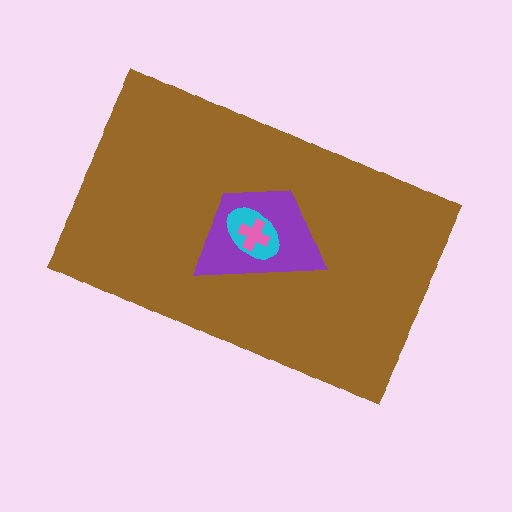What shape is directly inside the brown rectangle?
The purple trapezoid.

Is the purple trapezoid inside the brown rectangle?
Yes.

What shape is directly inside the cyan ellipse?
The pink cross.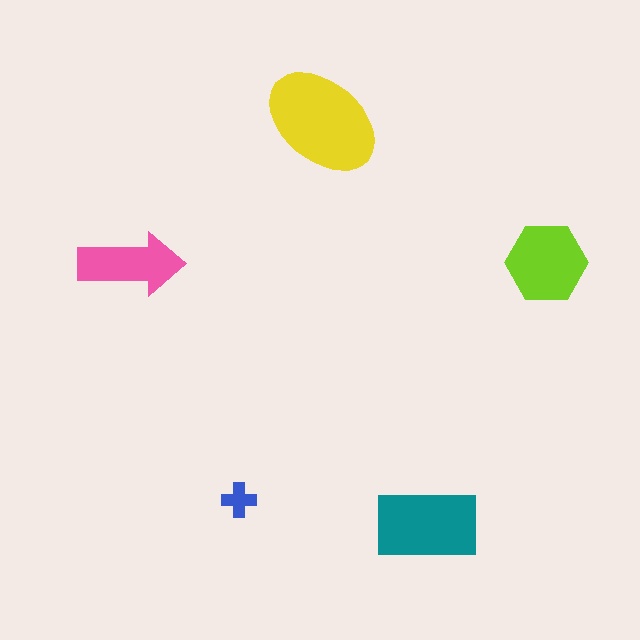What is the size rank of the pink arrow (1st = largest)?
4th.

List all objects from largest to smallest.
The yellow ellipse, the teal rectangle, the lime hexagon, the pink arrow, the blue cross.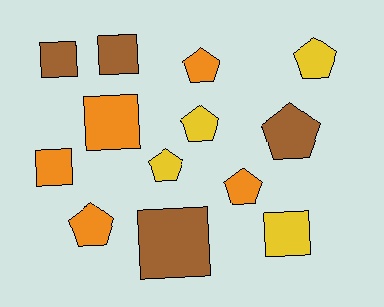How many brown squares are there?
There are 3 brown squares.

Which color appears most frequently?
Orange, with 5 objects.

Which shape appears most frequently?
Pentagon, with 7 objects.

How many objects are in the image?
There are 13 objects.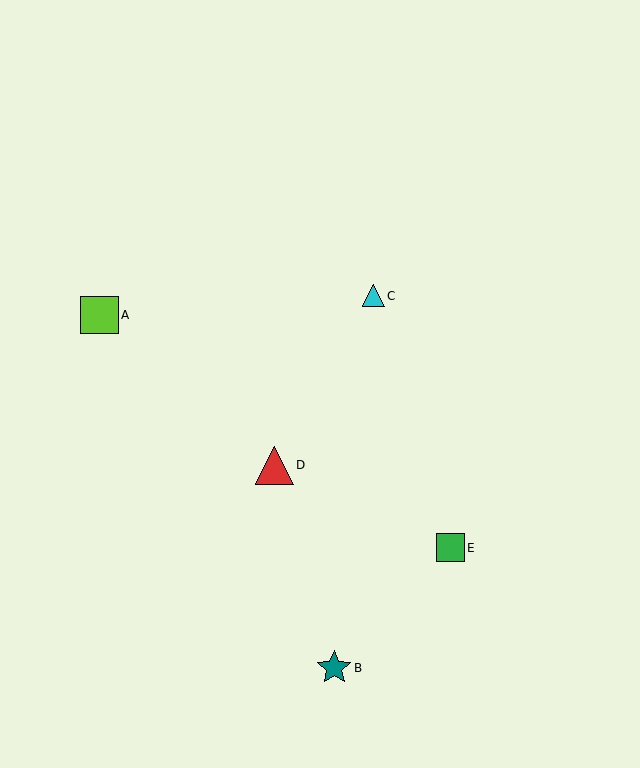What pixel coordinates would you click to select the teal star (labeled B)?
Click at (334, 668) to select the teal star B.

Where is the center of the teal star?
The center of the teal star is at (334, 668).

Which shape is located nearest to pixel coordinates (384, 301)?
The cyan triangle (labeled C) at (373, 296) is nearest to that location.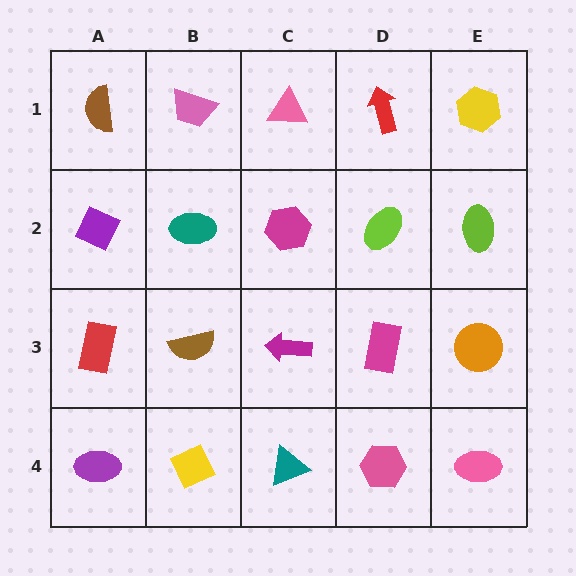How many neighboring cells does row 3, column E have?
3.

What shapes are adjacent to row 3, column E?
A lime ellipse (row 2, column E), a pink ellipse (row 4, column E), a magenta rectangle (row 3, column D).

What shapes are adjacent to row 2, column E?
A yellow hexagon (row 1, column E), an orange circle (row 3, column E), a lime ellipse (row 2, column D).